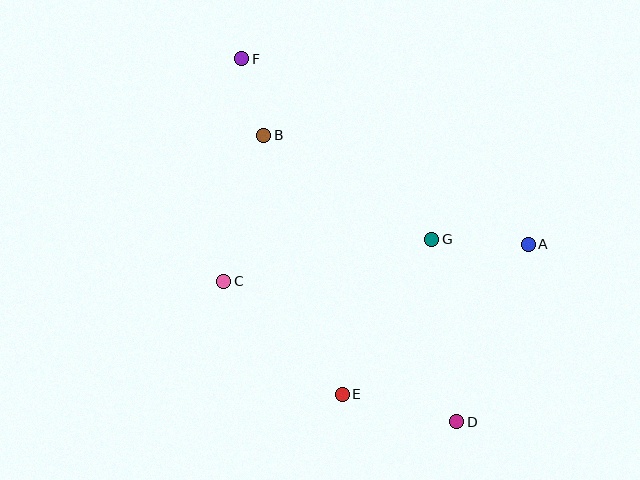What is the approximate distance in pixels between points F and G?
The distance between F and G is approximately 262 pixels.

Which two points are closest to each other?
Points B and F are closest to each other.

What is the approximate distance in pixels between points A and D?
The distance between A and D is approximately 192 pixels.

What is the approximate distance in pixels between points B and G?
The distance between B and G is approximately 198 pixels.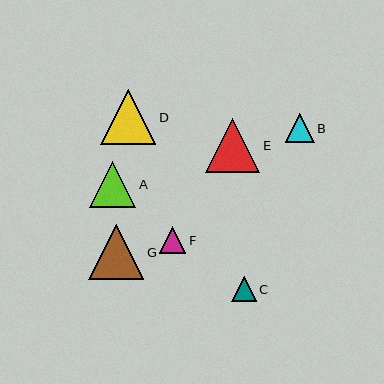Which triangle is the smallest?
Triangle C is the smallest with a size of approximately 25 pixels.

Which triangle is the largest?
Triangle D is the largest with a size of approximately 55 pixels.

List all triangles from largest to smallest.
From largest to smallest: D, G, E, A, B, F, C.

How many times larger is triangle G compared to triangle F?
Triangle G is approximately 2.1 times the size of triangle F.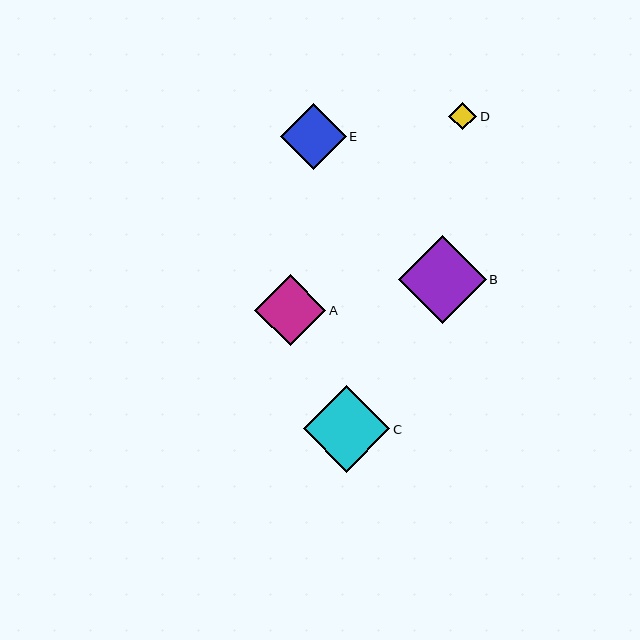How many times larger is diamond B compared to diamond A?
Diamond B is approximately 1.2 times the size of diamond A.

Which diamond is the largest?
Diamond B is the largest with a size of approximately 88 pixels.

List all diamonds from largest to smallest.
From largest to smallest: B, C, A, E, D.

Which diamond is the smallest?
Diamond D is the smallest with a size of approximately 28 pixels.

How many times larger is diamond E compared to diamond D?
Diamond E is approximately 2.4 times the size of diamond D.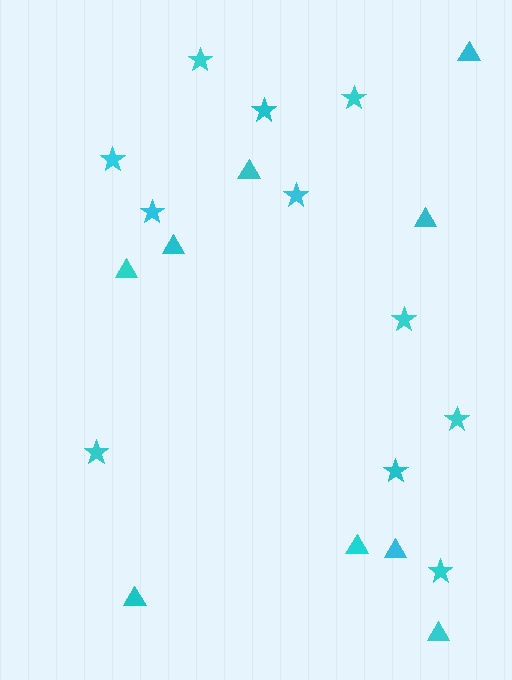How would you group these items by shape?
There are 2 groups: one group of triangles (9) and one group of stars (11).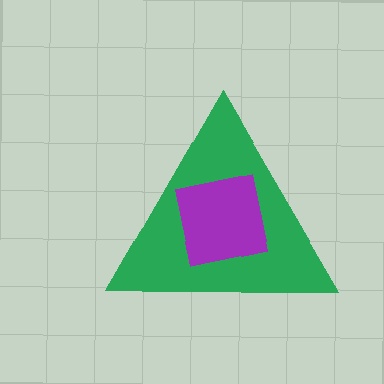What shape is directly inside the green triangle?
The purple square.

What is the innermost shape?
The purple square.